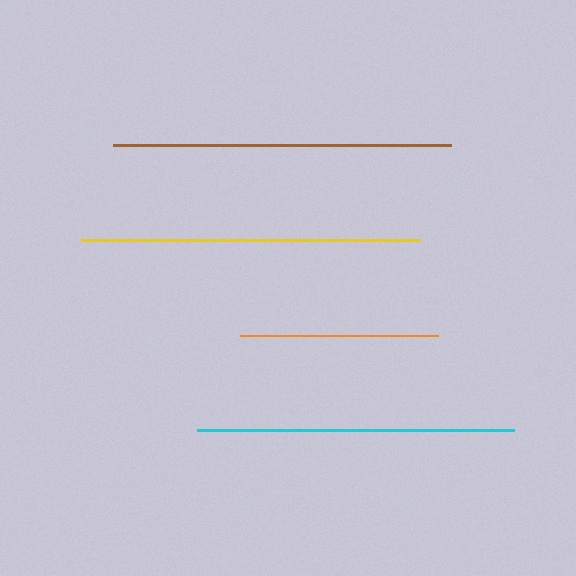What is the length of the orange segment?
The orange segment is approximately 199 pixels long.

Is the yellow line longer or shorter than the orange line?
The yellow line is longer than the orange line.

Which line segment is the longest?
The brown line is the longest at approximately 339 pixels.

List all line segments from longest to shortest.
From longest to shortest: brown, yellow, cyan, orange.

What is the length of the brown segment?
The brown segment is approximately 339 pixels long.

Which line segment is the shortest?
The orange line is the shortest at approximately 199 pixels.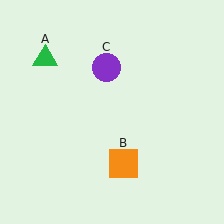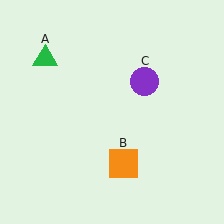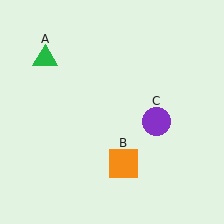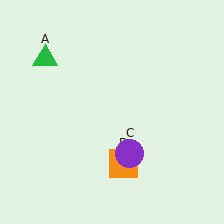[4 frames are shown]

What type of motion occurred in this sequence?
The purple circle (object C) rotated clockwise around the center of the scene.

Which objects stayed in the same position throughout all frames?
Green triangle (object A) and orange square (object B) remained stationary.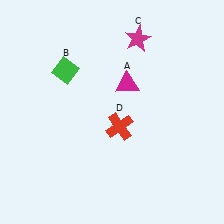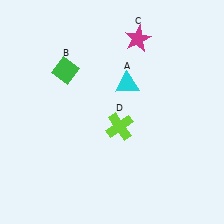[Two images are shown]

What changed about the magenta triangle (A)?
In Image 1, A is magenta. In Image 2, it changed to cyan.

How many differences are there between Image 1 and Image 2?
There are 2 differences between the two images.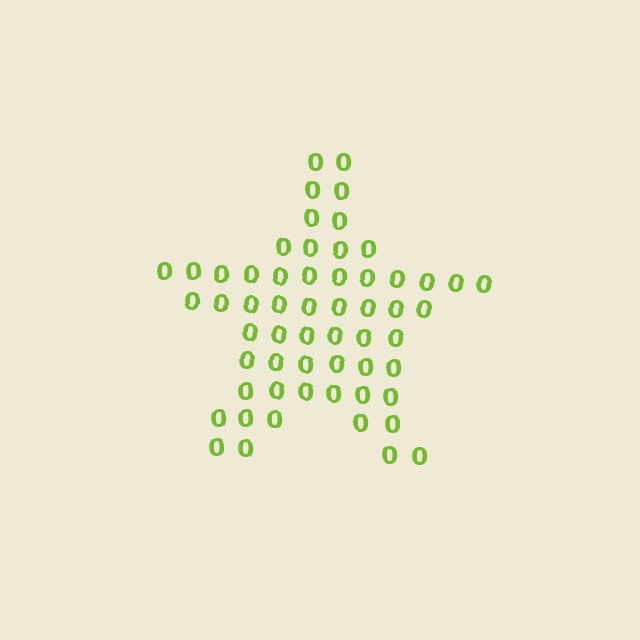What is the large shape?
The large shape is a star.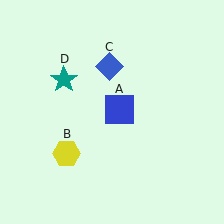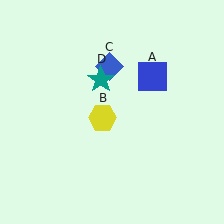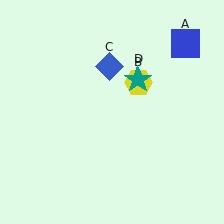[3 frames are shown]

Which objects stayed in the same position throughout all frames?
Blue diamond (object C) remained stationary.